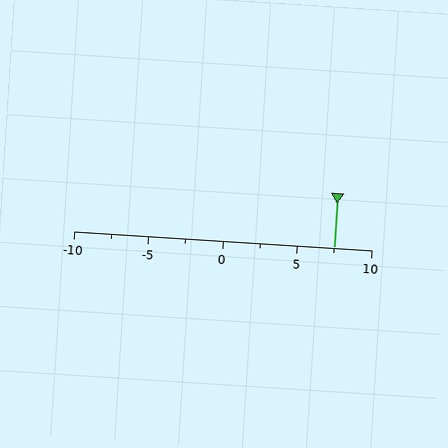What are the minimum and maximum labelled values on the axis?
The axis runs from -10 to 10.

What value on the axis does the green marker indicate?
The marker indicates approximately 7.5.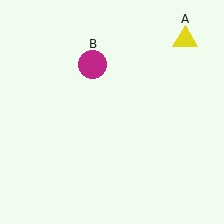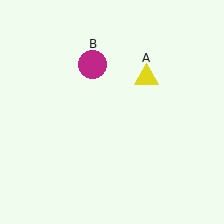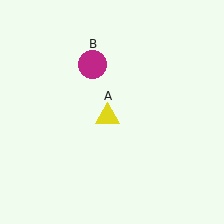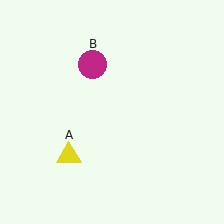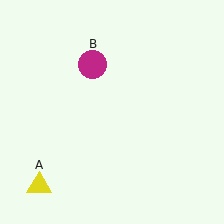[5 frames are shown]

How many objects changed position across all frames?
1 object changed position: yellow triangle (object A).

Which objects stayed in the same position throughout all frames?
Magenta circle (object B) remained stationary.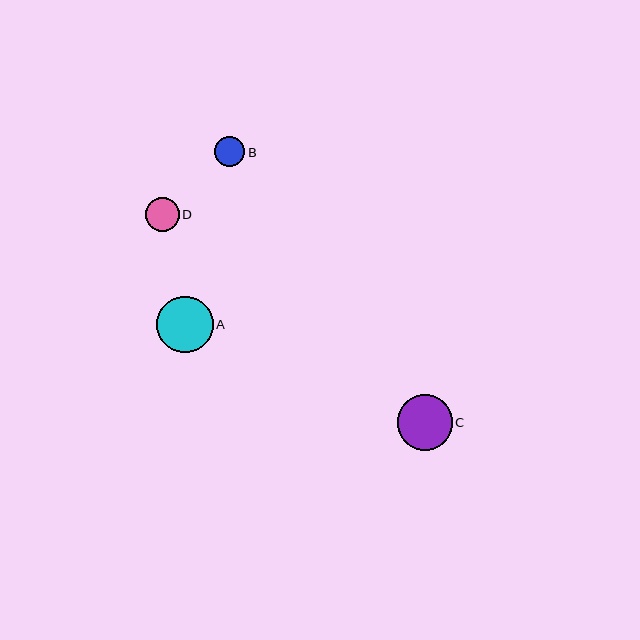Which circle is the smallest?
Circle B is the smallest with a size of approximately 30 pixels.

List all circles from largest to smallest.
From largest to smallest: A, C, D, B.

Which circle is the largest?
Circle A is the largest with a size of approximately 56 pixels.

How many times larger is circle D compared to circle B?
Circle D is approximately 1.1 times the size of circle B.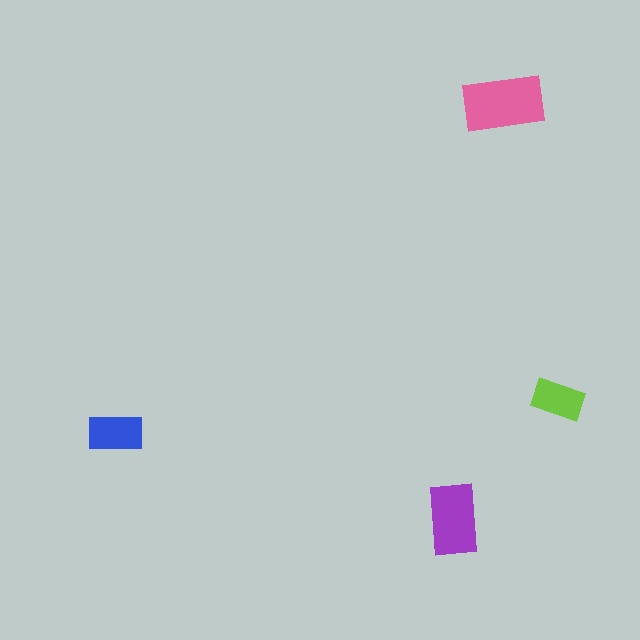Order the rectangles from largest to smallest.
the pink one, the purple one, the blue one, the lime one.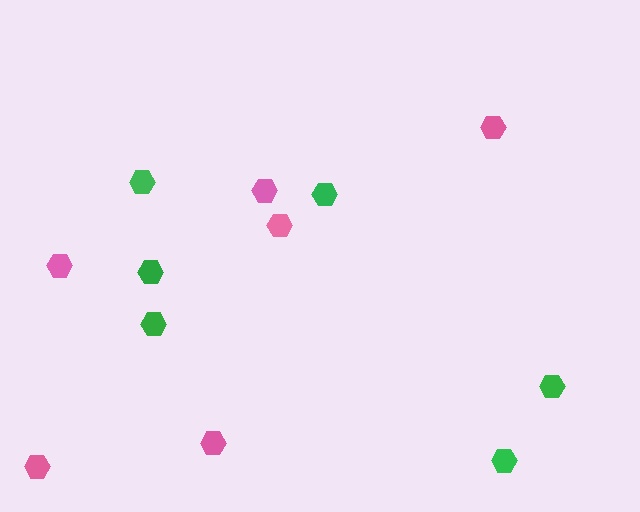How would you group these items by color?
There are 2 groups: one group of green hexagons (6) and one group of pink hexagons (6).